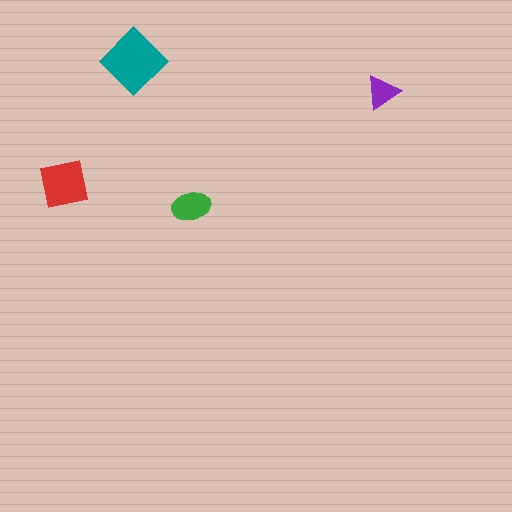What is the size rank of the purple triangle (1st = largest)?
4th.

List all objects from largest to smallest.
The teal diamond, the red square, the green ellipse, the purple triangle.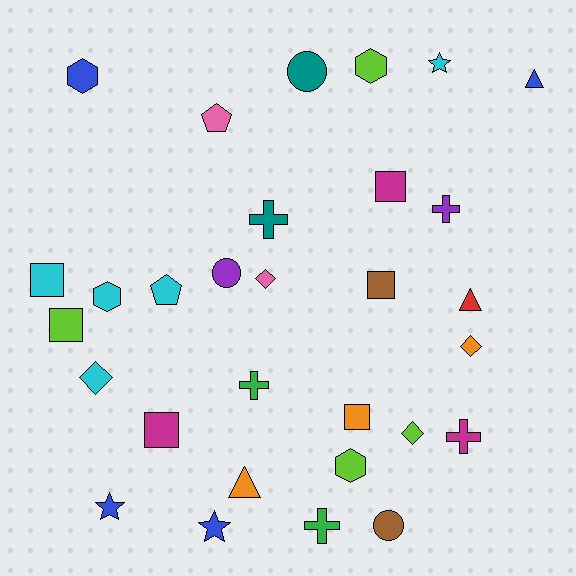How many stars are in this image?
There are 3 stars.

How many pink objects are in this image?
There are 2 pink objects.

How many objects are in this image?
There are 30 objects.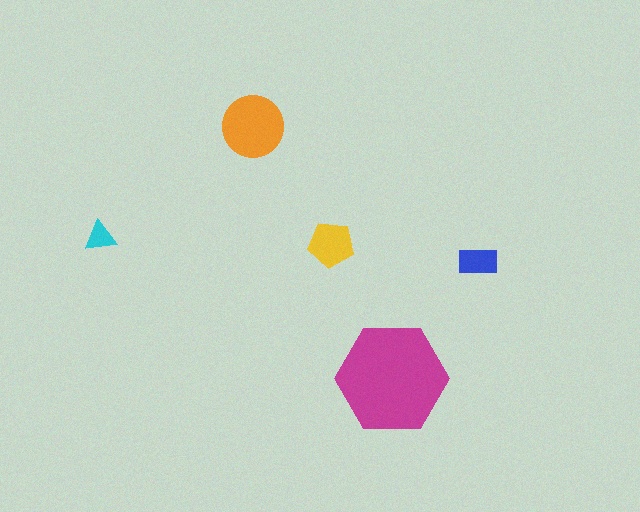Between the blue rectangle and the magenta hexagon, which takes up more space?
The magenta hexagon.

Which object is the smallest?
The cyan triangle.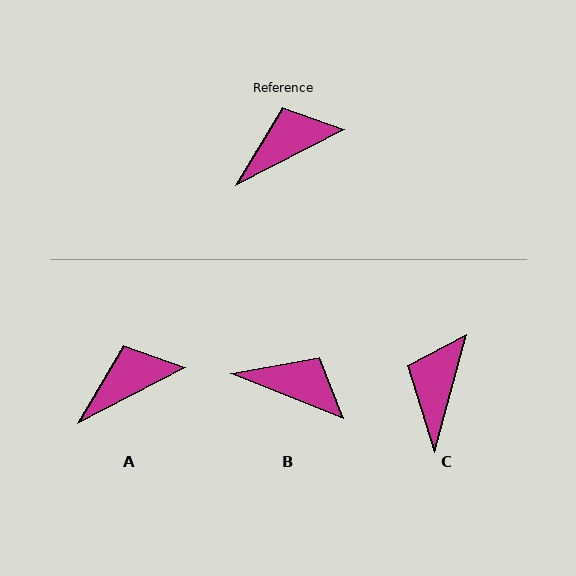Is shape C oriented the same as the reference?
No, it is off by about 48 degrees.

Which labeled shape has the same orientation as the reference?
A.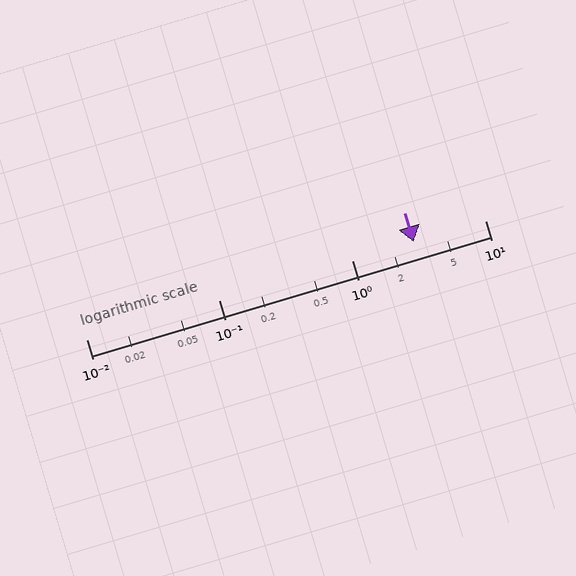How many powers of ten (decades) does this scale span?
The scale spans 3 decades, from 0.01 to 10.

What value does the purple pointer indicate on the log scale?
The pointer indicates approximately 2.9.